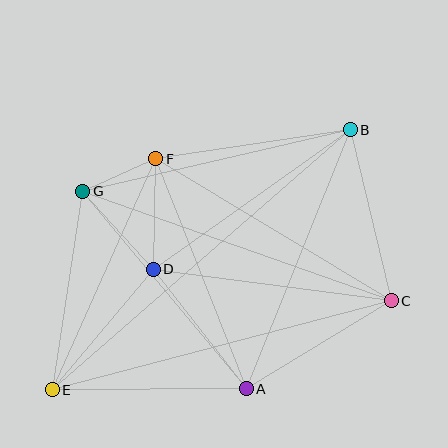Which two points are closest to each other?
Points F and G are closest to each other.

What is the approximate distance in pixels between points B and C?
The distance between B and C is approximately 176 pixels.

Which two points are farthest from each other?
Points B and E are farthest from each other.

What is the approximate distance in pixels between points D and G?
The distance between D and G is approximately 105 pixels.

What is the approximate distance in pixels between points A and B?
The distance between A and B is approximately 279 pixels.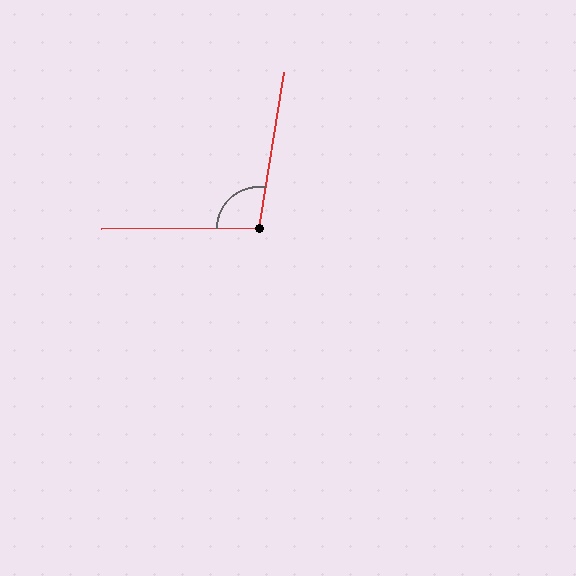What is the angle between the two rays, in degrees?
Approximately 100 degrees.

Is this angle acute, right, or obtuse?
It is obtuse.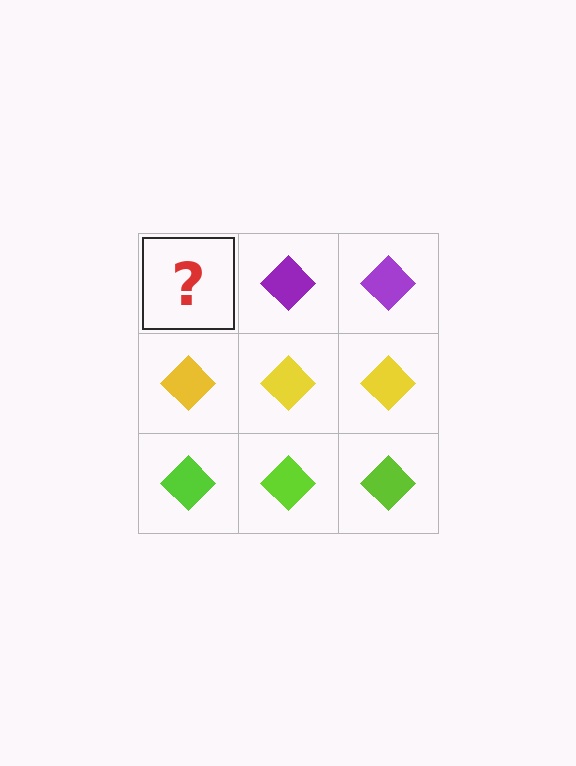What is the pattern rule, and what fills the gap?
The rule is that each row has a consistent color. The gap should be filled with a purple diamond.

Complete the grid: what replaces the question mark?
The question mark should be replaced with a purple diamond.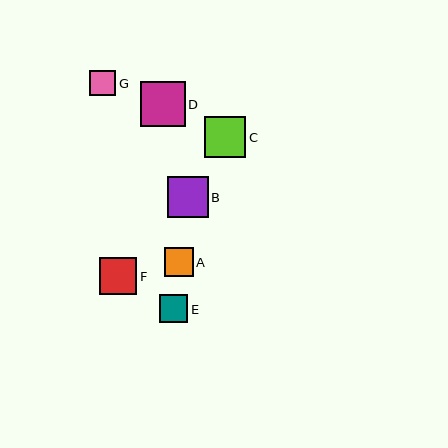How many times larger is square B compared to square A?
Square B is approximately 1.4 times the size of square A.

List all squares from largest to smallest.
From largest to smallest: D, C, B, F, A, E, G.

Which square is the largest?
Square D is the largest with a size of approximately 45 pixels.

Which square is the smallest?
Square G is the smallest with a size of approximately 26 pixels.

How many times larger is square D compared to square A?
Square D is approximately 1.5 times the size of square A.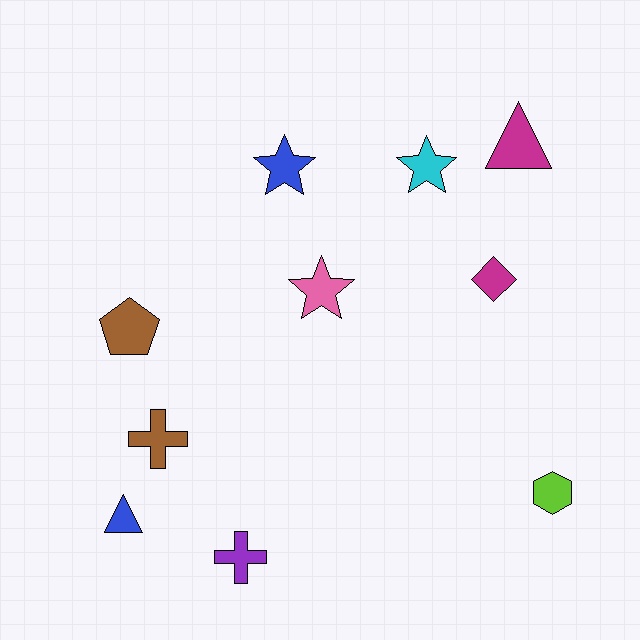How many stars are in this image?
There are 3 stars.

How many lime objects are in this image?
There is 1 lime object.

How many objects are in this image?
There are 10 objects.